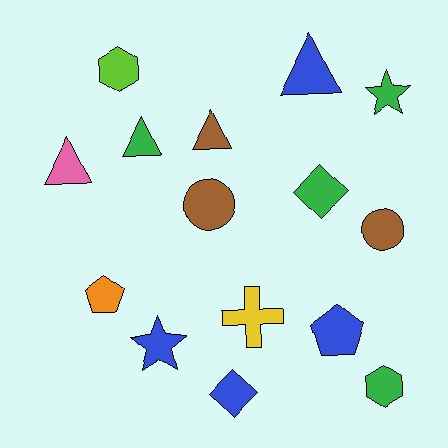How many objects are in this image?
There are 15 objects.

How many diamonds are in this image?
There are 2 diamonds.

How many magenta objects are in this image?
There are no magenta objects.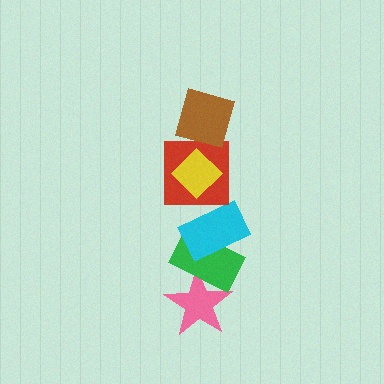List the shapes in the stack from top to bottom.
From top to bottom: the brown square, the yellow diamond, the red square, the cyan rectangle, the green rectangle, the pink star.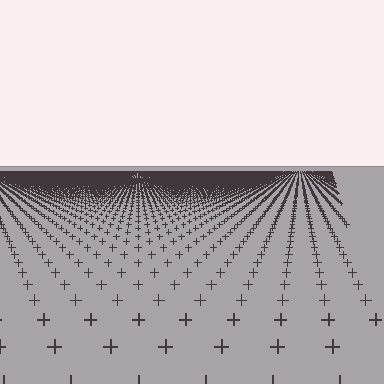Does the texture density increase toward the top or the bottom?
Density increases toward the top.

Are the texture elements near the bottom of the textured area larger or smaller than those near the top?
Larger. Near the bottom, elements are closer to the viewer and appear at a bigger on-screen size.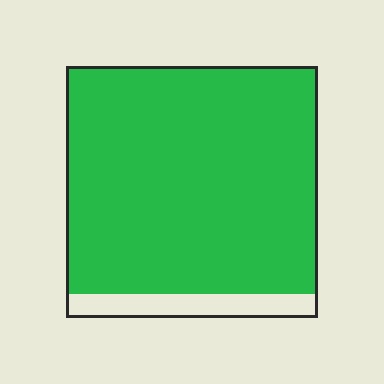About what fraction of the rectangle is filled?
About nine tenths (9/10).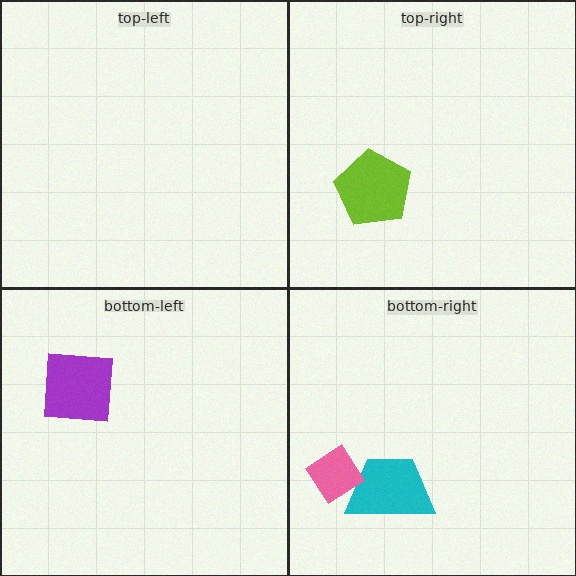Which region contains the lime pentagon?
The top-right region.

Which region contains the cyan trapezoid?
The bottom-right region.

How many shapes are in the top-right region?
1.